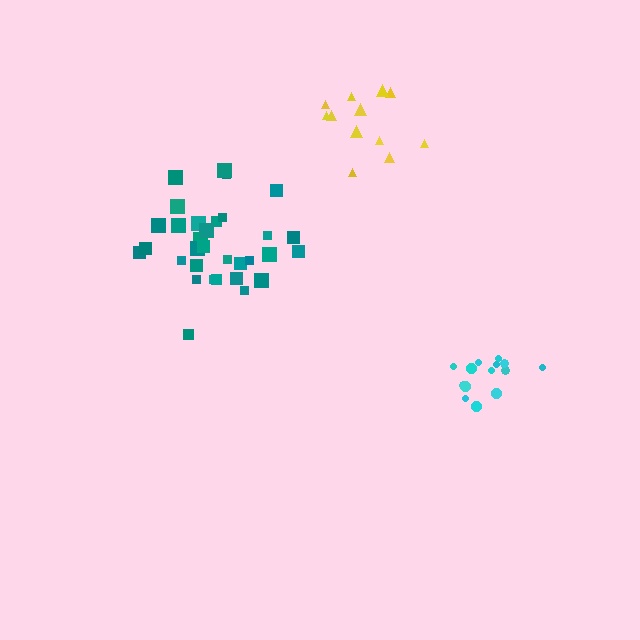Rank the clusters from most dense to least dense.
teal, cyan, yellow.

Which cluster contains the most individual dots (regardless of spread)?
Teal (32).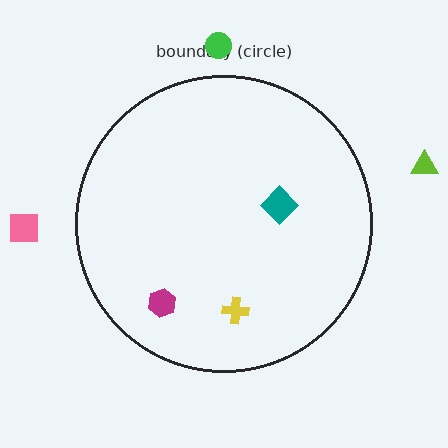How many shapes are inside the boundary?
3 inside, 3 outside.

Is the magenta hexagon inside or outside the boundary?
Inside.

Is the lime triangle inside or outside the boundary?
Outside.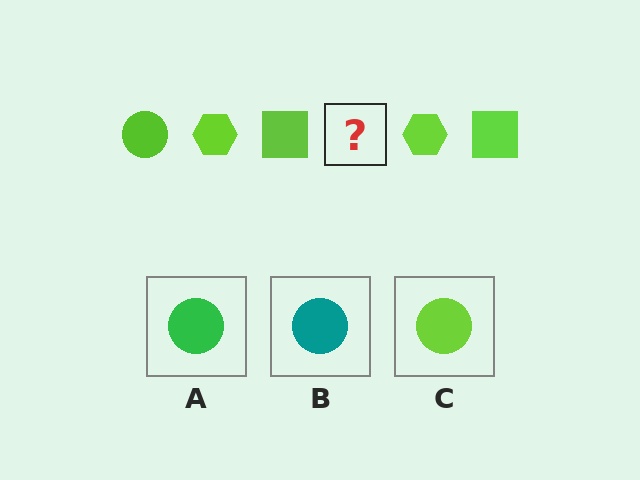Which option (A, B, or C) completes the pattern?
C.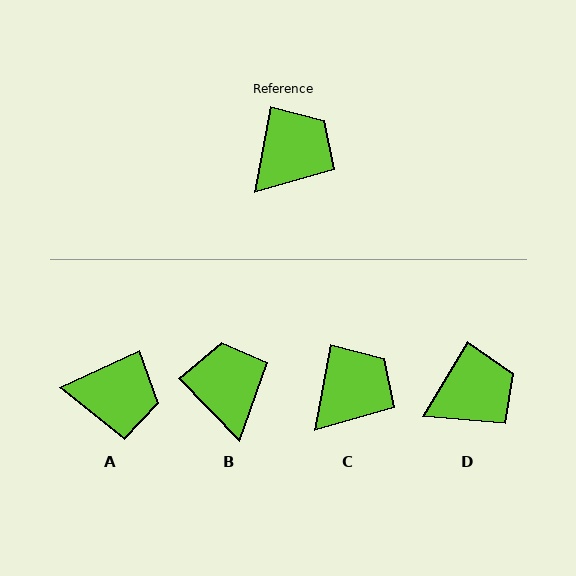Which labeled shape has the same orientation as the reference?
C.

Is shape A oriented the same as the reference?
No, it is off by about 55 degrees.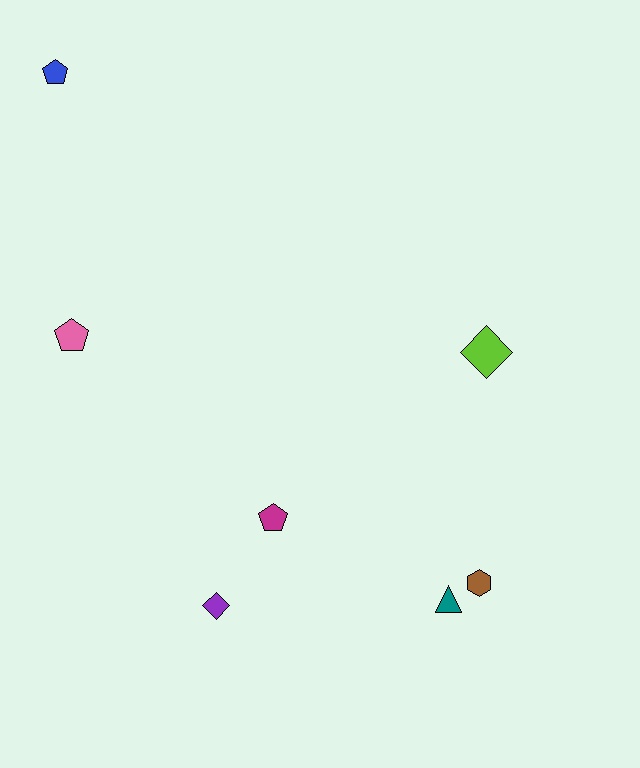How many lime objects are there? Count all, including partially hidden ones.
There is 1 lime object.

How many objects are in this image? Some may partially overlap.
There are 7 objects.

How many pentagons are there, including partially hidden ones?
There are 3 pentagons.